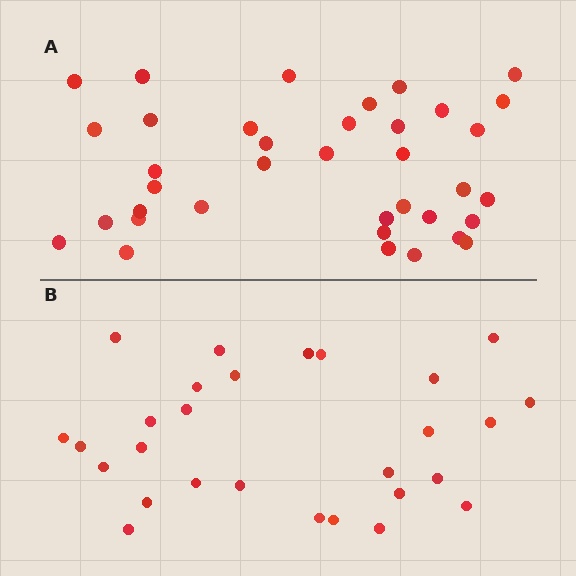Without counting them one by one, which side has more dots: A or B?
Region A (the top region) has more dots.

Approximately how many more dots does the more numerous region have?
Region A has roughly 8 or so more dots than region B.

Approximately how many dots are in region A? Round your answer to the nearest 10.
About 40 dots. (The exact count is 37, which rounds to 40.)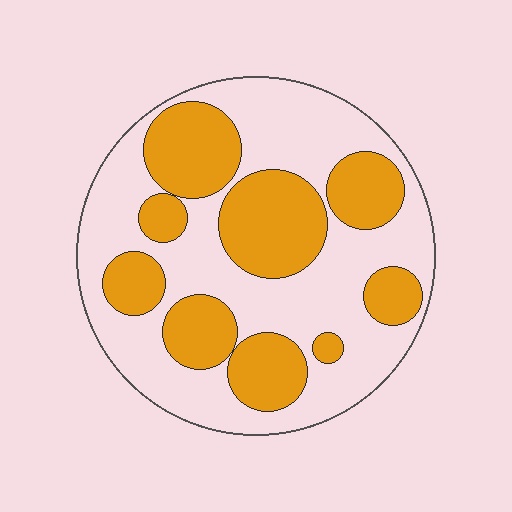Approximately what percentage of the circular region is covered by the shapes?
Approximately 40%.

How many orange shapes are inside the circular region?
9.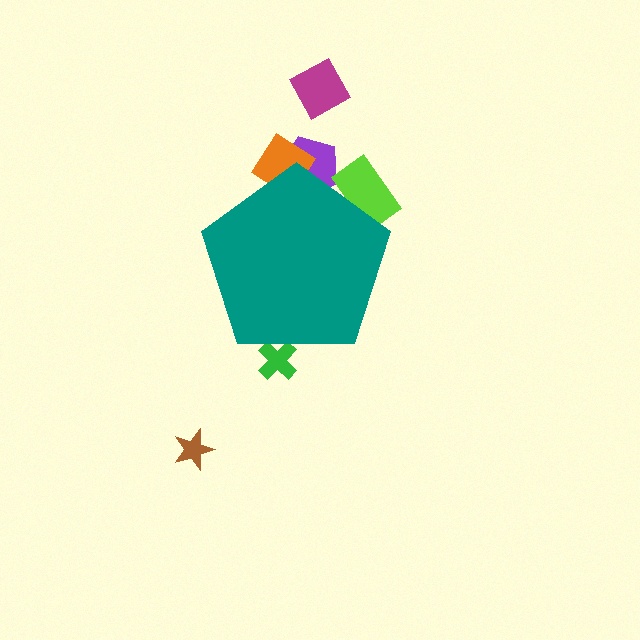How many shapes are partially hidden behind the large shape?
4 shapes are partially hidden.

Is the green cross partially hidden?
Yes, the green cross is partially hidden behind the teal pentagon.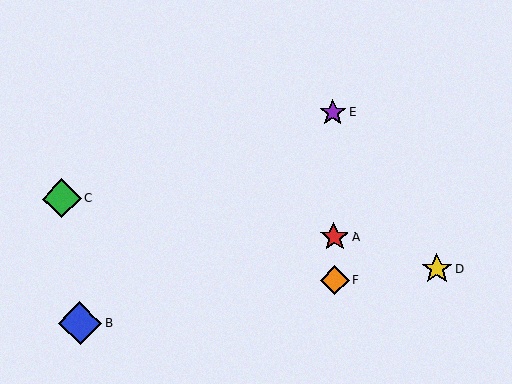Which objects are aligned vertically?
Objects A, E, F are aligned vertically.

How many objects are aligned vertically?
3 objects (A, E, F) are aligned vertically.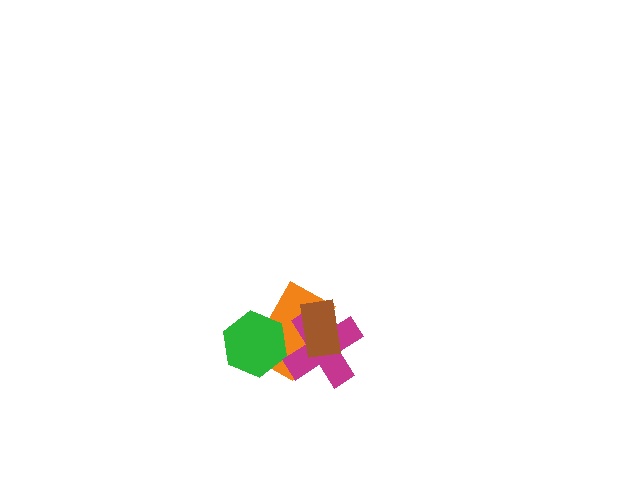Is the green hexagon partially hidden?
No, no other shape covers it.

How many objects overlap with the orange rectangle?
3 objects overlap with the orange rectangle.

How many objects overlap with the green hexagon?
1 object overlaps with the green hexagon.